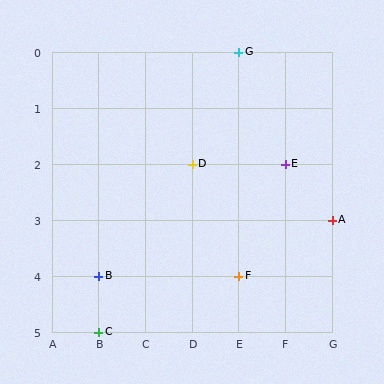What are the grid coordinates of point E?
Point E is at grid coordinates (F, 2).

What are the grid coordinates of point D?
Point D is at grid coordinates (D, 2).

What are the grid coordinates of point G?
Point G is at grid coordinates (E, 0).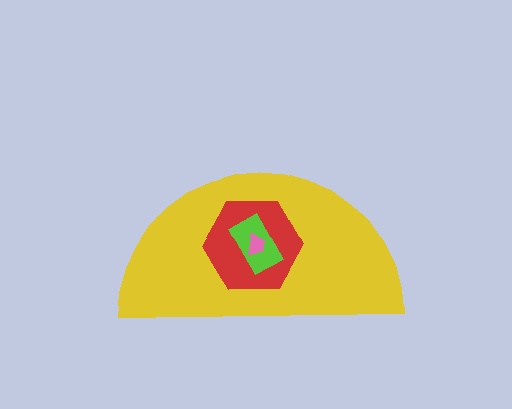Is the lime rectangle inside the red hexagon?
Yes.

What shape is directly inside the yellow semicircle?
The red hexagon.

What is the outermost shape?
The yellow semicircle.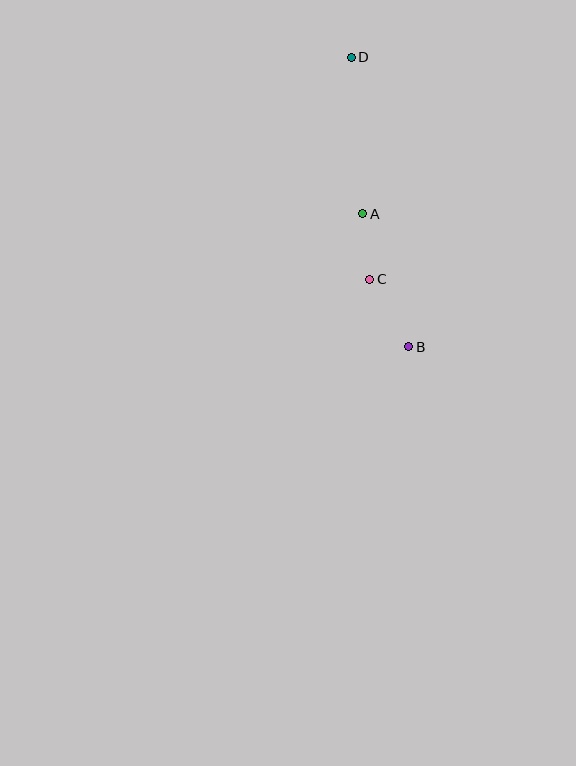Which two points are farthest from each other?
Points B and D are farthest from each other.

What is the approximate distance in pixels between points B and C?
The distance between B and C is approximately 78 pixels.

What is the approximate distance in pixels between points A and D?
The distance between A and D is approximately 157 pixels.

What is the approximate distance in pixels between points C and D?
The distance between C and D is approximately 223 pixels.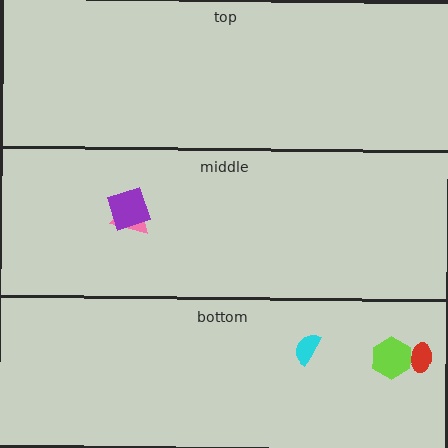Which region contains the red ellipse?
The bottom region.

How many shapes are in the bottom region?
3.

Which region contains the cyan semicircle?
The bottom region.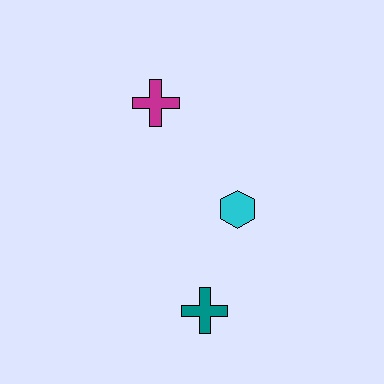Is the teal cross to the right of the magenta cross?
Yes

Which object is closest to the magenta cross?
The cyan hexagon is closest to the magenta cross.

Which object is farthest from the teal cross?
The magenta cross is farthest from the teal cross.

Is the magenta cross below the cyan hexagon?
No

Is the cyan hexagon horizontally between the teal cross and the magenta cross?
No